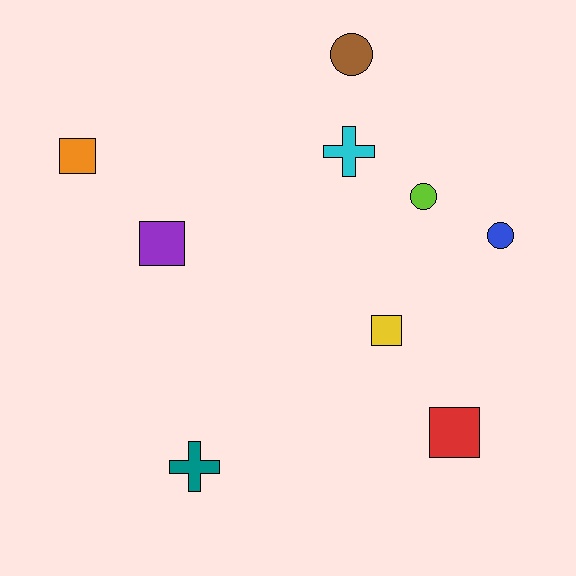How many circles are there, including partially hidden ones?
There are 3 circles.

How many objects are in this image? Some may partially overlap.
There are 9 objects.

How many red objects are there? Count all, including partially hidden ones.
There is 1 red object.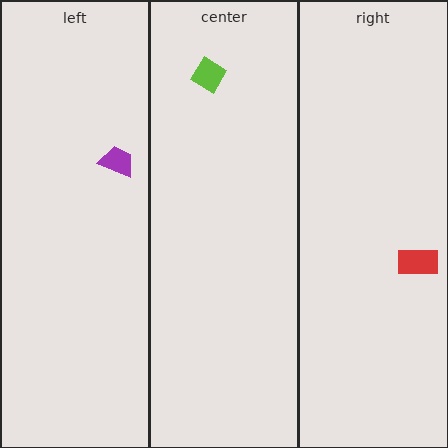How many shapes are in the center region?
1.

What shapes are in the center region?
The lime diamond.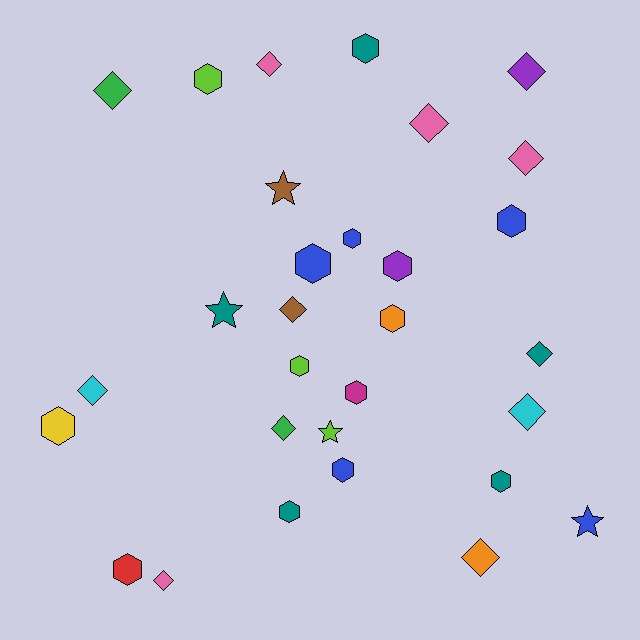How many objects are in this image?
There are 30 objects.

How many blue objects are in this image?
There are 5 blue objects.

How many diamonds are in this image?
There are 12 diamonds.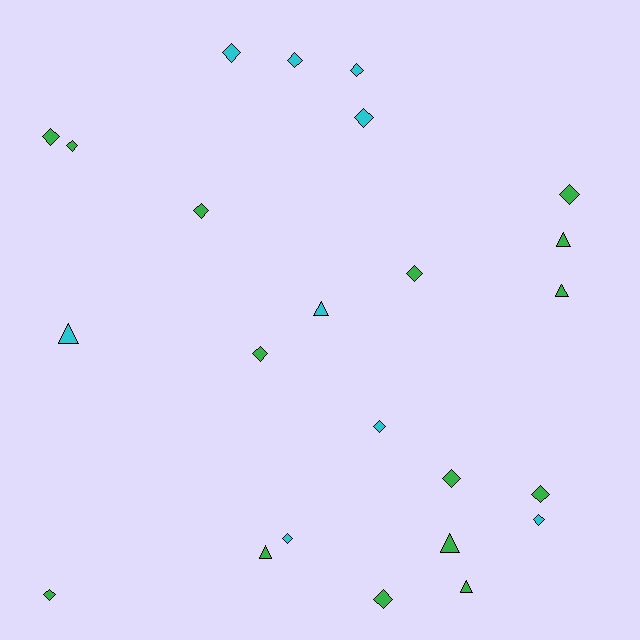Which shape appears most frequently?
Diamond, with 17 objects.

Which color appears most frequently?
Green, with 15 objects.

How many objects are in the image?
There are 24 objects.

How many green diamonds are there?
There are 10 green diamonds.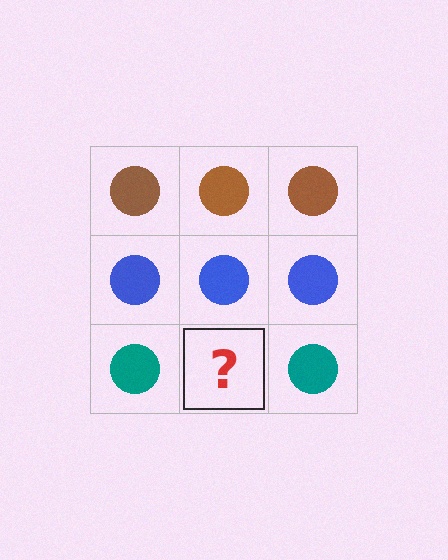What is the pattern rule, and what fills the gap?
The rule is that each row has a consistent color. The gap should be filled with a teal circle.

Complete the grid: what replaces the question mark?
The question mark should be replaced with a teal circle.